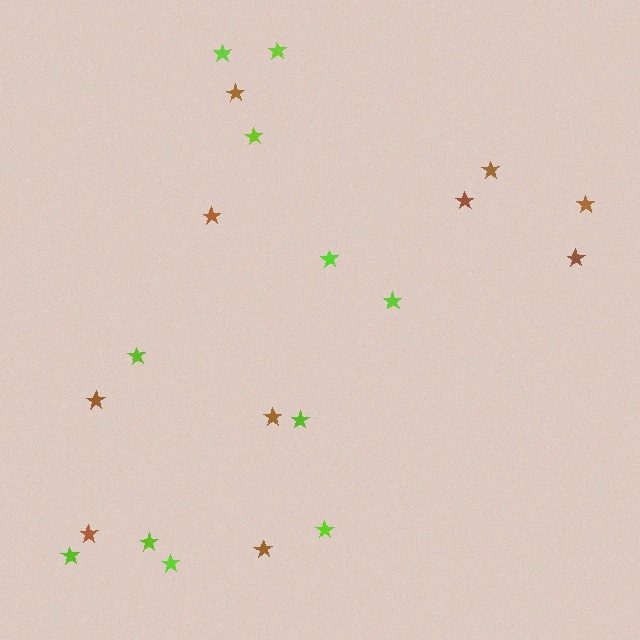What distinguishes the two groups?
There are 2 groups: one group of brown stars (10) and one group of lime stars (11).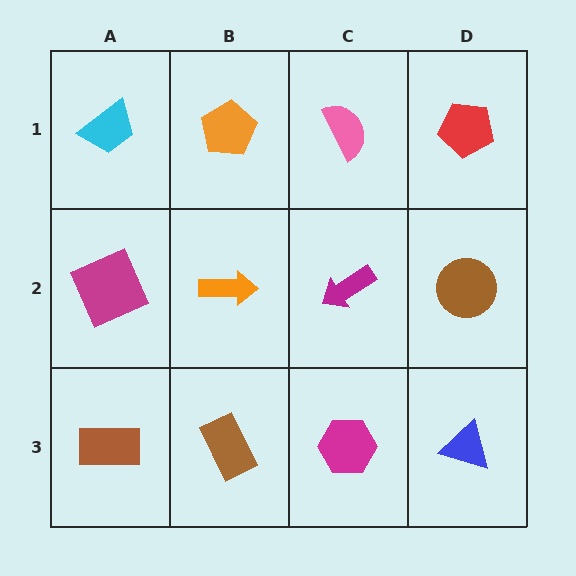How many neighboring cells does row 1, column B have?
3.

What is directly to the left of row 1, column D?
A pink semicircle.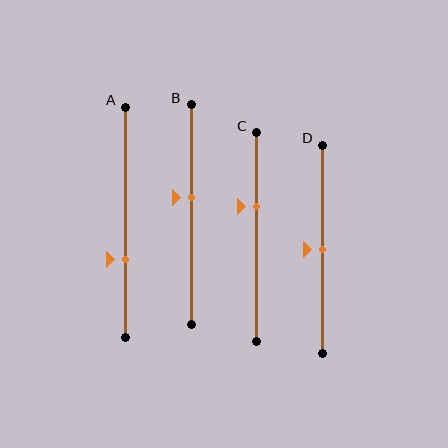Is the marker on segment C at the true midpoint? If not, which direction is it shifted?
No, the marker on segment C is shifted upward by about 15% of the segment length.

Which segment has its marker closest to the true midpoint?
Segment D has its marker closest to the true midpoint.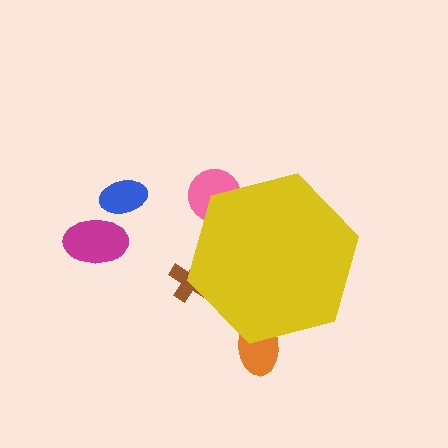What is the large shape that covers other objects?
A yellow hexagon.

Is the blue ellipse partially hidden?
No, the blue ellipse is fully visible.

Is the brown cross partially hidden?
Yes, the brown cross is partially hidden behind the yellow hexagon.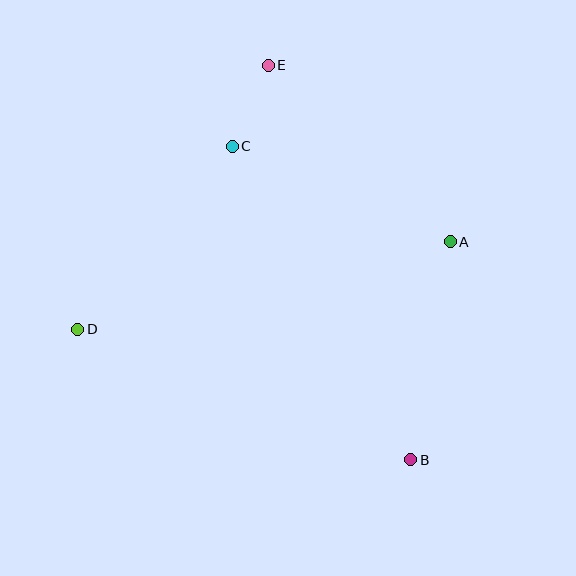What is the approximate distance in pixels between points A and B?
The distance between A and B is approximately 221 pixels.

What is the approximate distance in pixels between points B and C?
The distance between B and C is approximately 360 pixels.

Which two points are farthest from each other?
Points B and E are farthest from each other.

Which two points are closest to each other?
Points C and E are closest to each other.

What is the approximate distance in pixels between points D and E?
The distance between D and E is approximately 326 pixels.